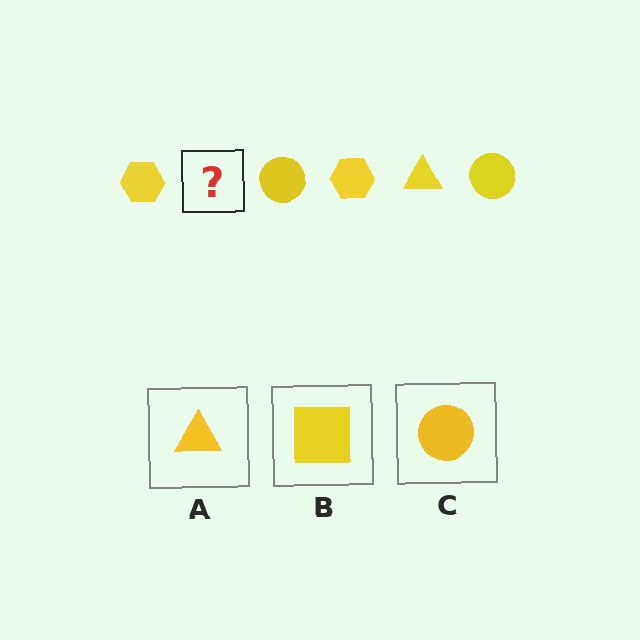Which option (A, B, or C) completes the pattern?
A.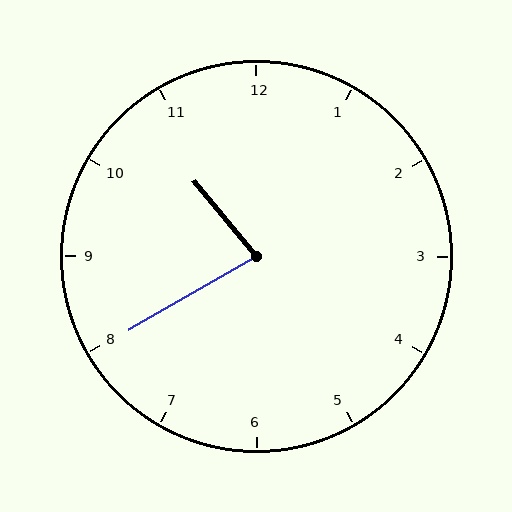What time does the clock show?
10:40.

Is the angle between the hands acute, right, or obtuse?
It is acute.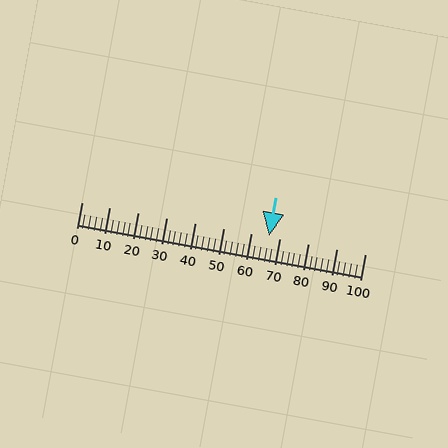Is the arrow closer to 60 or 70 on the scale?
The arrow is closer to 70.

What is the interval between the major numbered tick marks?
The major tick marks are spaced 10 units apart.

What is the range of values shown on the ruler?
The ruler shows values from 0 to 100.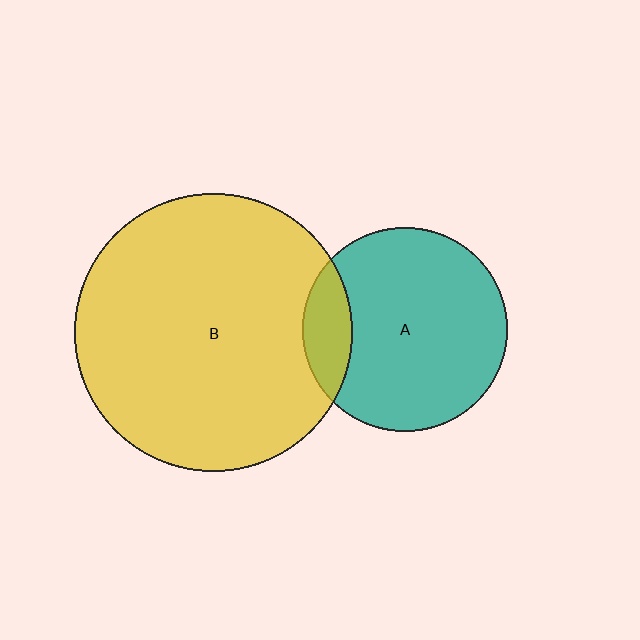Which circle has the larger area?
Circle B (yellow).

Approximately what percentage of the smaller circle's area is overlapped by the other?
Approximately 15%.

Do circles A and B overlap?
Yes.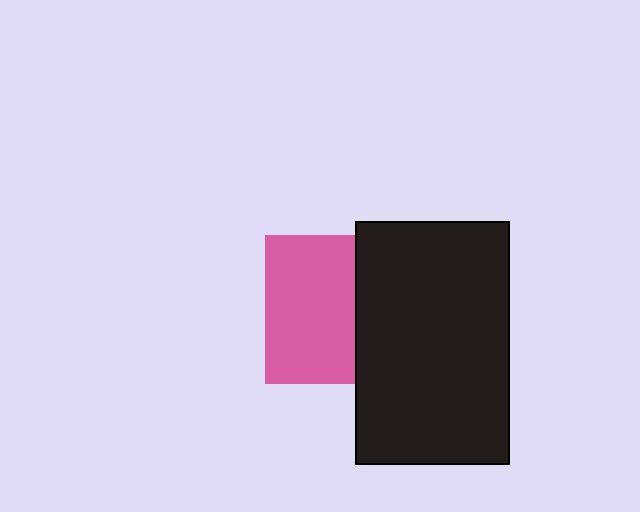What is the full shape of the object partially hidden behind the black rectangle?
The partially hidden object is a pink square.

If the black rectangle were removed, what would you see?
You would see the complete pink square.